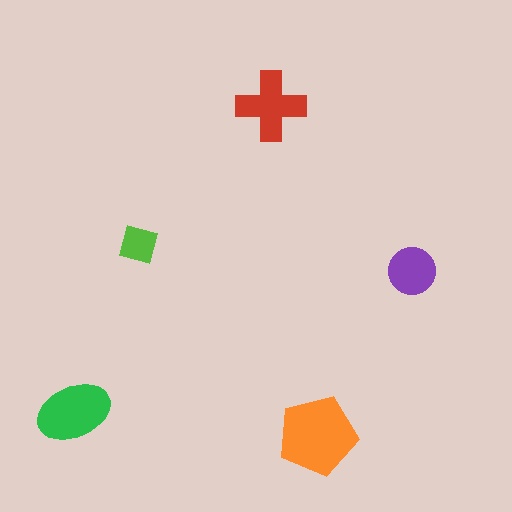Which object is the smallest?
The lime square.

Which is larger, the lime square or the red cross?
The red cross.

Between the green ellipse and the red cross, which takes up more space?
The green ellipse.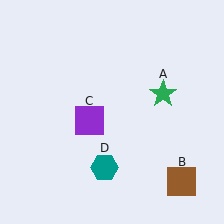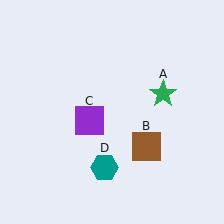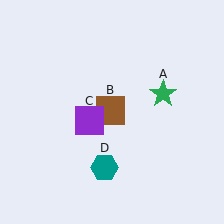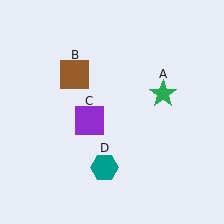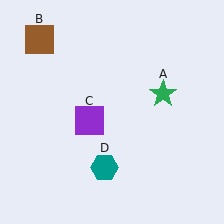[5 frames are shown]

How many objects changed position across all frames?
1 object changed position: brown square (object B).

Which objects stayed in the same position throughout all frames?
Green star (object A) and purple square (object C) and teal hexagon (object D) remained stationary.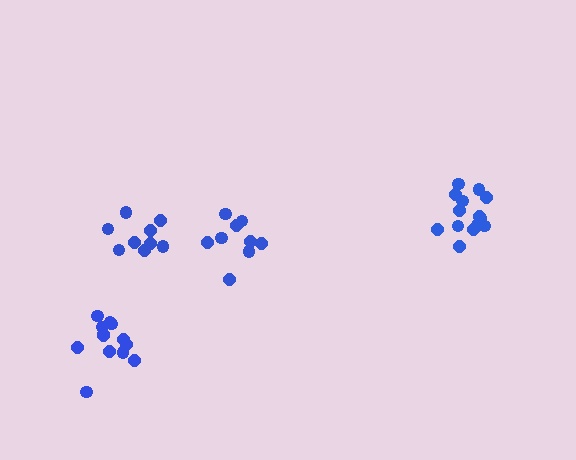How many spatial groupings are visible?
There are 4 spatial groupings.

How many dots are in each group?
Group 1: 14 dots, Group 2: 13 dots, Group 3: 9 dots, Group 4: 9 dots (45 total).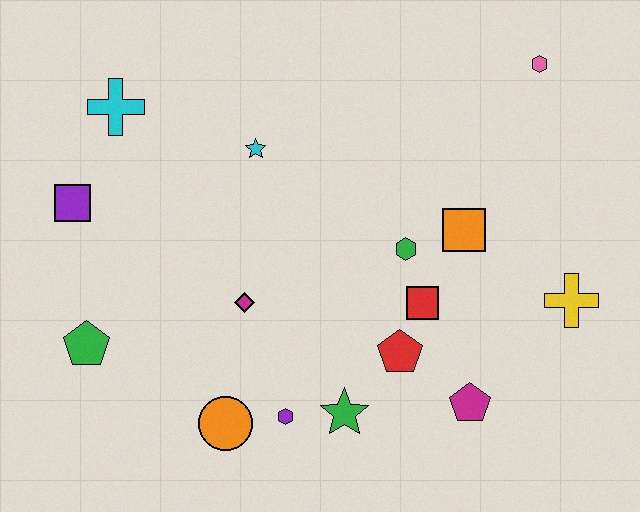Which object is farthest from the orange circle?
The pink hexagon is farthest from the orange circle.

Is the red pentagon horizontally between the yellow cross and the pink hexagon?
No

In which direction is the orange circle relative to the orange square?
The orange circle is to the left of the orange square.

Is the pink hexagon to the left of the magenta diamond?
No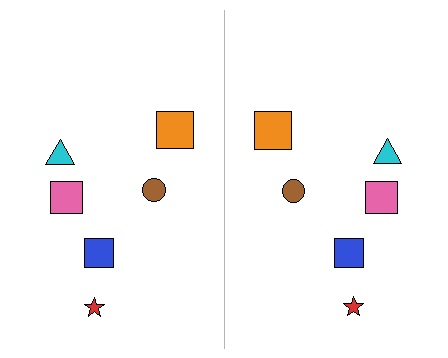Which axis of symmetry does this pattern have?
The pattern has a vertical axis of symmetry running through the center of the image.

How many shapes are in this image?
There are 12 shapes in this image.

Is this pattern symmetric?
Yes, this pattern has bilateral (reflection) symmetry.